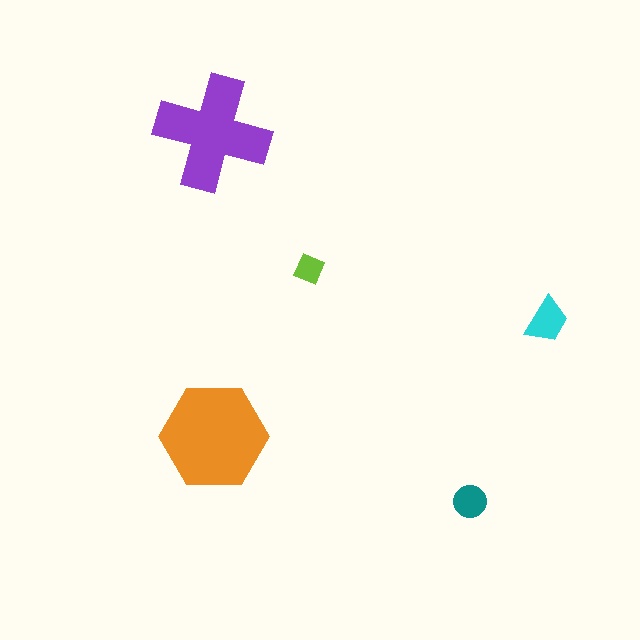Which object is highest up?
The purple cross is topmost.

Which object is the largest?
The orange hexagon.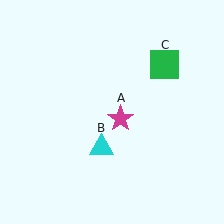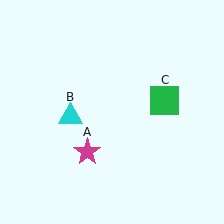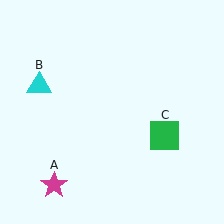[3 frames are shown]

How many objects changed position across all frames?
3 objects changed position: magenta star (object A), cyan triangle (object B), green square (object C).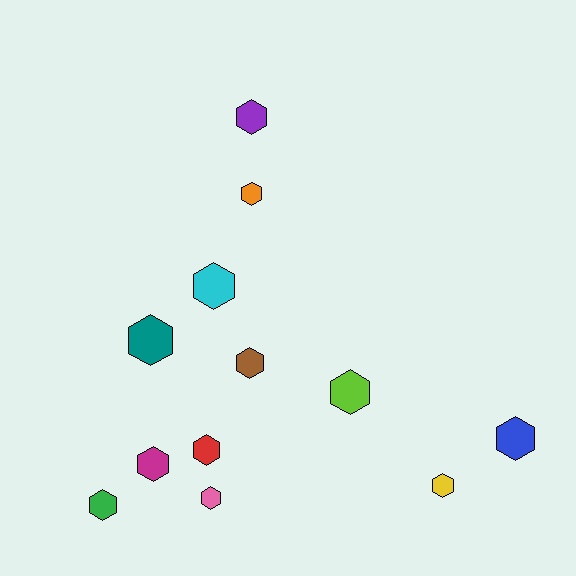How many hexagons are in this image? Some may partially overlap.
There are 12 hexagons.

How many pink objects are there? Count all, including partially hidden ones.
There is 1 pink object.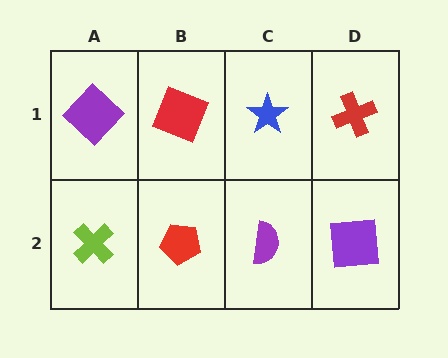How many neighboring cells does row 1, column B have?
3.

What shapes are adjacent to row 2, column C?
A blue star (row 1, column C), a red pentagon (row 2, column B), a purple square (row 2, column D).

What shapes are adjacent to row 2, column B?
A red square (row 1, column B), a lime cross (row 2, column A), a purple semicircle (row 2, column C).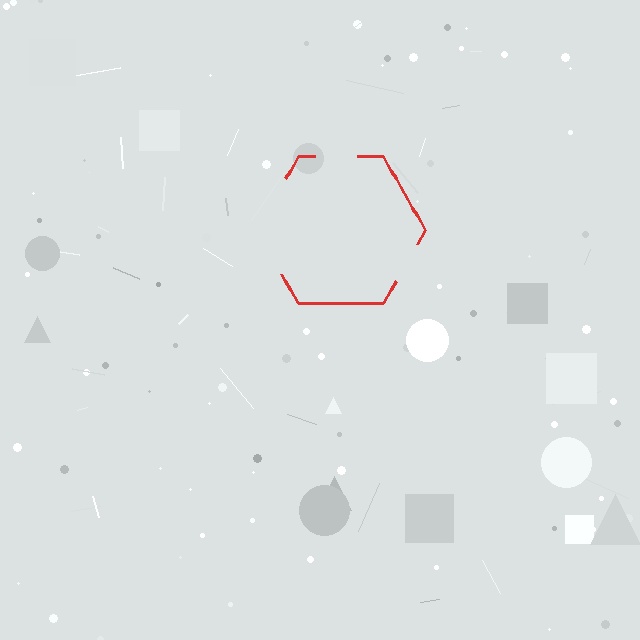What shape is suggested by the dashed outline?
The dashed outline suggests a hexagon.